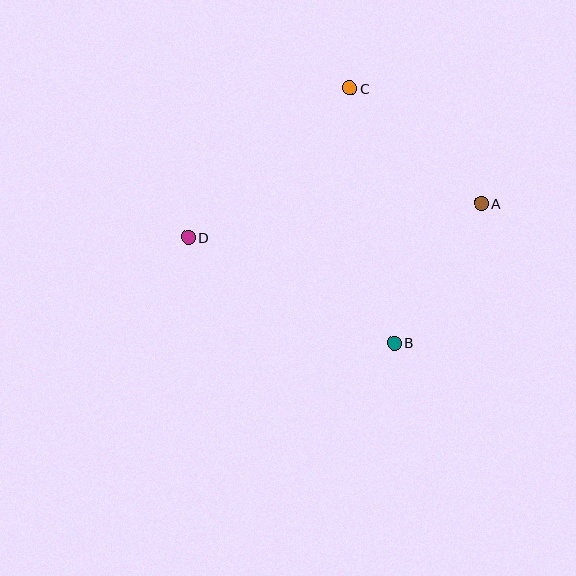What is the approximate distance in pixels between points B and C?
The distance between B and C is approximately 258 pixels.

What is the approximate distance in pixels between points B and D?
The distance between B and D is approximately 231 pixels.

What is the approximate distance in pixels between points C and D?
The distance between C and D is approximately 219 pixels.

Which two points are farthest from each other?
Points A and D are farthest from each other.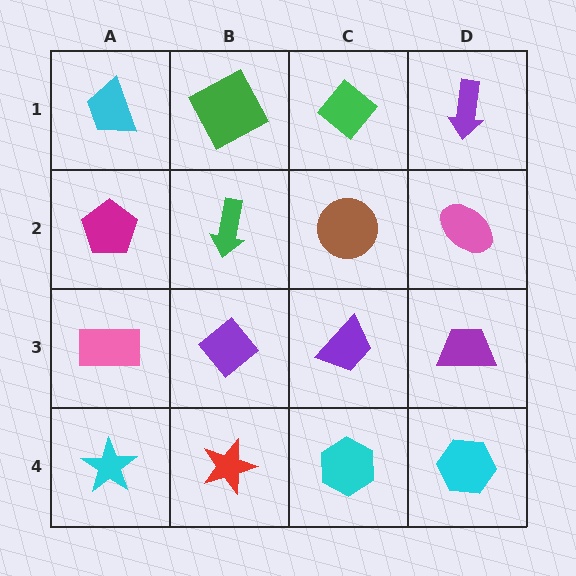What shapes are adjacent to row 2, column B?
A green square (row 1, column B), a purple diamond (row 3, column B), a magenta pentagon (row 2, column A), a brown circle (row 2, column C).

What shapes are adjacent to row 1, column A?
A magenta pentagon (row 2, column A), a green square (row 1, column B).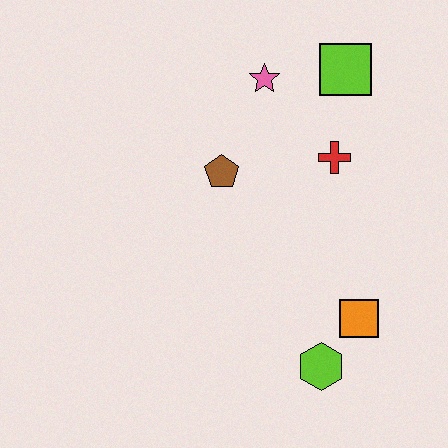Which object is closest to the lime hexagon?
The orange square is closest to the lime hexagon.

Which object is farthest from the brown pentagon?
The lime hexagon is farthest from the brown pentagon.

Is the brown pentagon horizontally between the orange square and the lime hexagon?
No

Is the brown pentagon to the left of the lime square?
Yes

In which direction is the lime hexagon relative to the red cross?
The lime hexagon is below the red cross.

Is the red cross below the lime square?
Yes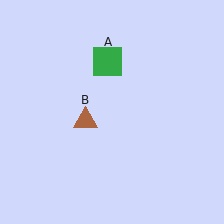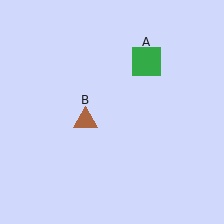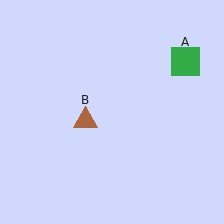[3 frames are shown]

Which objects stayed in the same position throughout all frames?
Brown triangle (object B) remained stationary.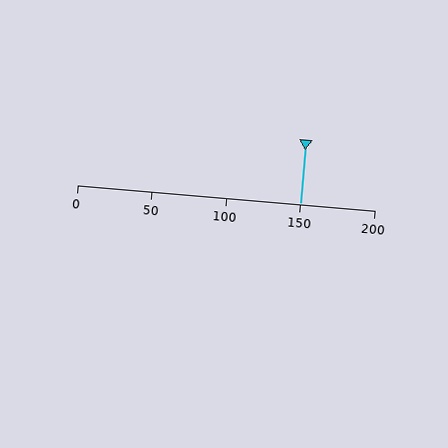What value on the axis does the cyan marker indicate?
The marker indicates approximately 150.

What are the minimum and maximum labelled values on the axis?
The axis runs from 0 to 200.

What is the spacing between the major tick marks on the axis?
The major ticks are spaced 50 apart.